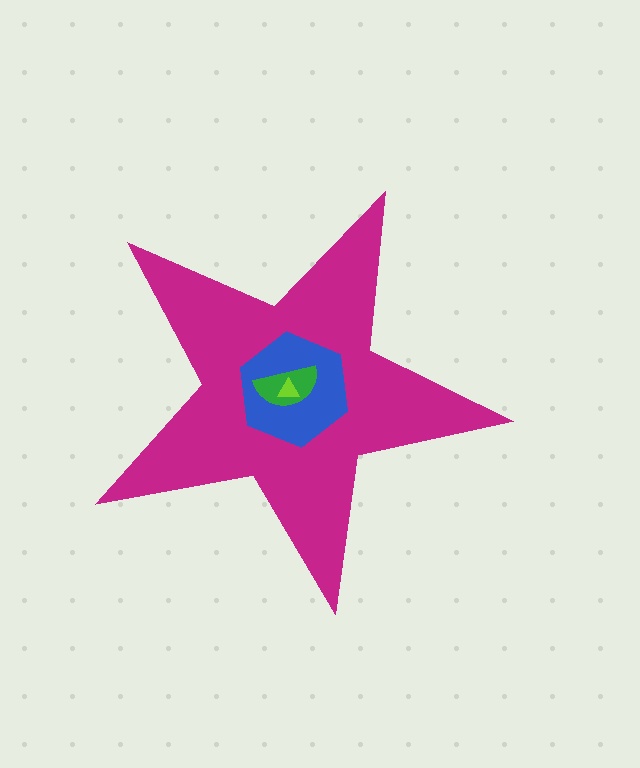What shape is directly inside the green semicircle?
The lime triangle.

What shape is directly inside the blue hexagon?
The green semicircle.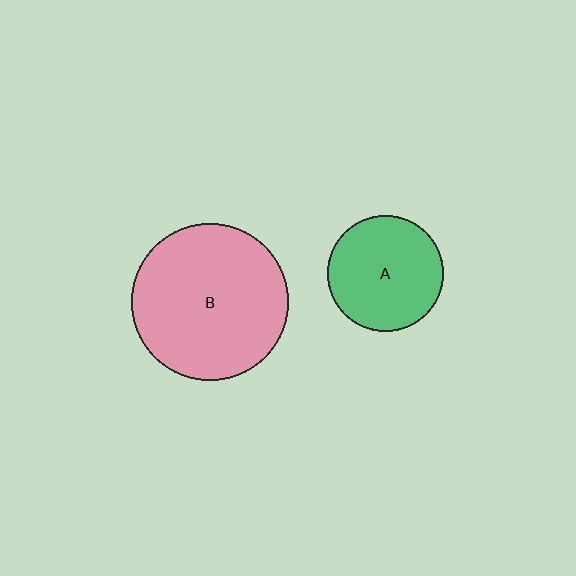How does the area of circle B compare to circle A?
Approximately 1.8 times.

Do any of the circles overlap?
No, none of the circles overlap.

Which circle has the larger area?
Circle B (pink).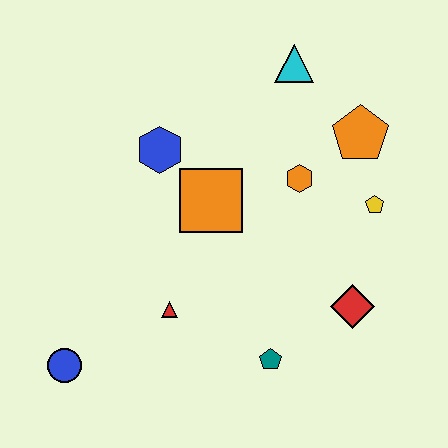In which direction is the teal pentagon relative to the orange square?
The teal pentagon is below the orange square.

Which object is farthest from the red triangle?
The cyan triangle is farthest from the red triangle.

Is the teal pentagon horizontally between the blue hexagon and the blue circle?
No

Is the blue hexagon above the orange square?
Yes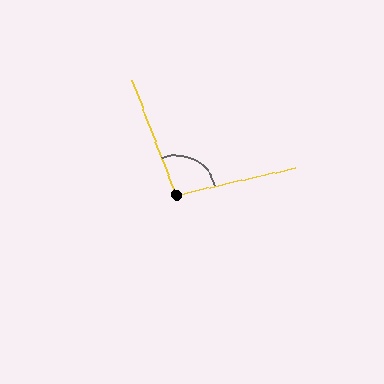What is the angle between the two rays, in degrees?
Approximately 98 degrees.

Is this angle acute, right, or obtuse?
It is obtuse.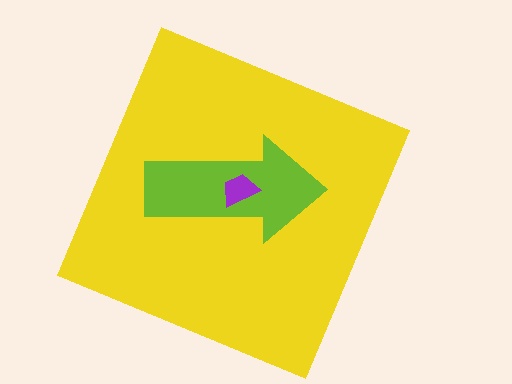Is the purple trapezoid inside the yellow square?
Yes.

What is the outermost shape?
The yellow square.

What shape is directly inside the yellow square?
The lime arrow.